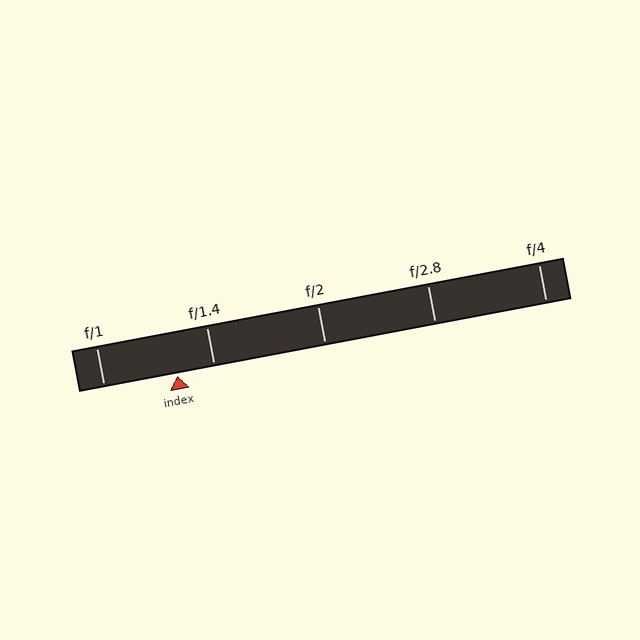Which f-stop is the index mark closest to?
The index mark is closest to f/1.4.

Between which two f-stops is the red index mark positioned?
The index mark is between f/1 and f/1.4.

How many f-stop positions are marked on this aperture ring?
There are 5 f-stop positions marked.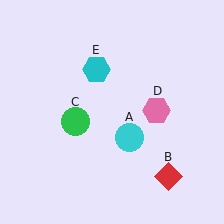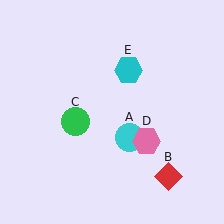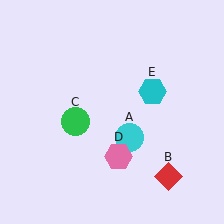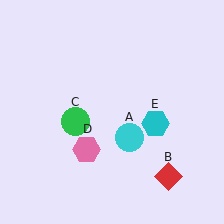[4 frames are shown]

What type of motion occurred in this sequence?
The pink hexagon (object D), cyan hexagon (object E) rotated clockwise around the center of the scene.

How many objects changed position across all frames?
2 objects changed position: pink hexagon (object D), cyan hexagon (object E).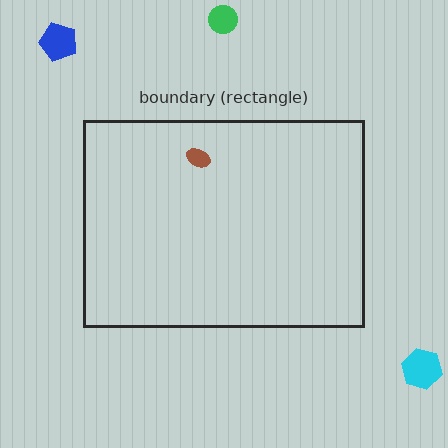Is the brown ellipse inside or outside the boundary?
Inside.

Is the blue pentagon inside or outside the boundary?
Outside.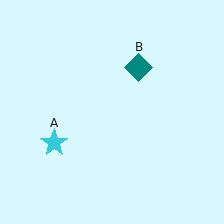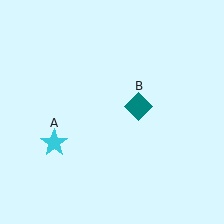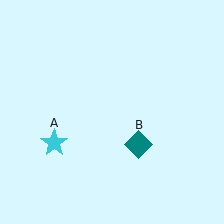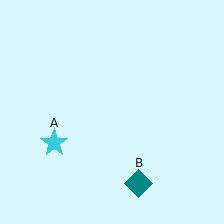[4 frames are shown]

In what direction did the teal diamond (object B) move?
The teal diamond (object B) moved down.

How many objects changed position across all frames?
1 object changed position: teal diamond (object B).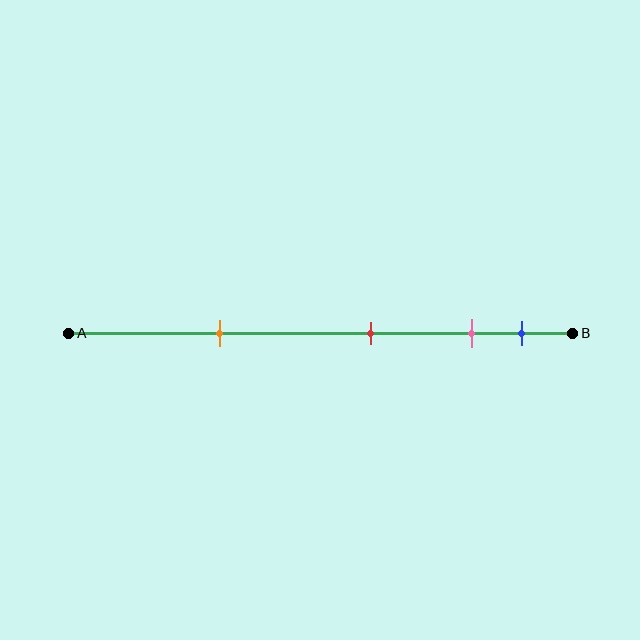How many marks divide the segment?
There are 4 marks dividing the segment.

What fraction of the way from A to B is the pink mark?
The pink mark is approximately 80% (0.8) of the way from A to B.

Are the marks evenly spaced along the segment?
No, the marks are not evenly spaced.